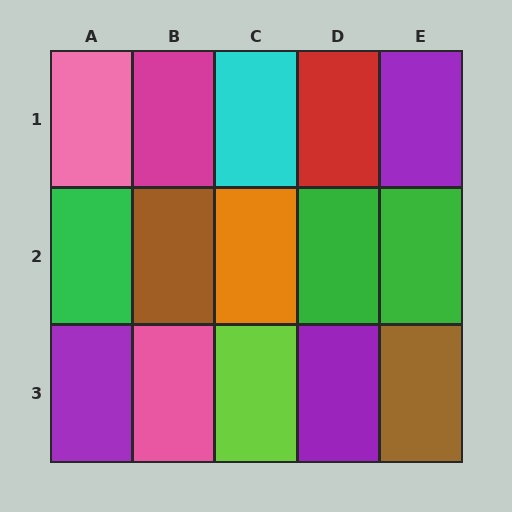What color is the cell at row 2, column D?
Green.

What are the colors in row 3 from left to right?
Purple, pink, lime, purple, brown.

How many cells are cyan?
1 cell is cyan.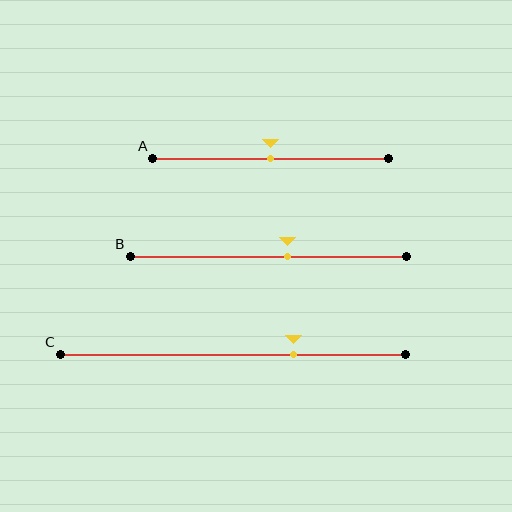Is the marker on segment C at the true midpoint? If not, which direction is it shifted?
No, the marker on segment C is shifted to the right by about 18% of the segment length.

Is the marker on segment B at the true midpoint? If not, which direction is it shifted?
No, the marker on segment B is shifted to the right by about 7% of the segment length.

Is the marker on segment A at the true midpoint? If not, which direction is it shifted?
Yes, the marker on segment A is at the true midpoint.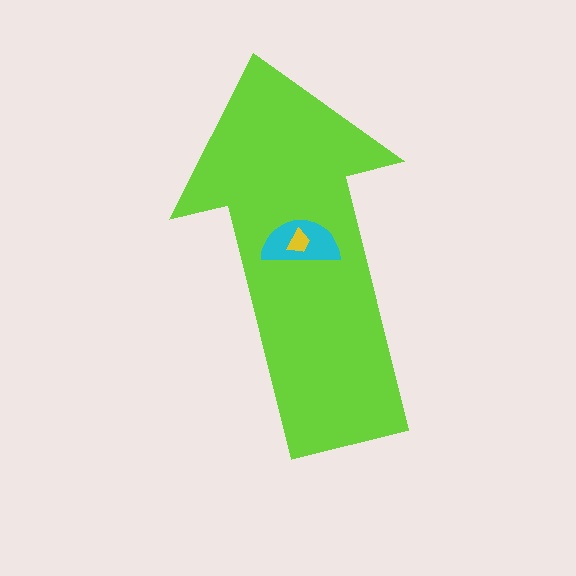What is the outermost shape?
The lime arrow.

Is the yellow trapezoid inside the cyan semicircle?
Yes.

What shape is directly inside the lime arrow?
The cyan semicircle.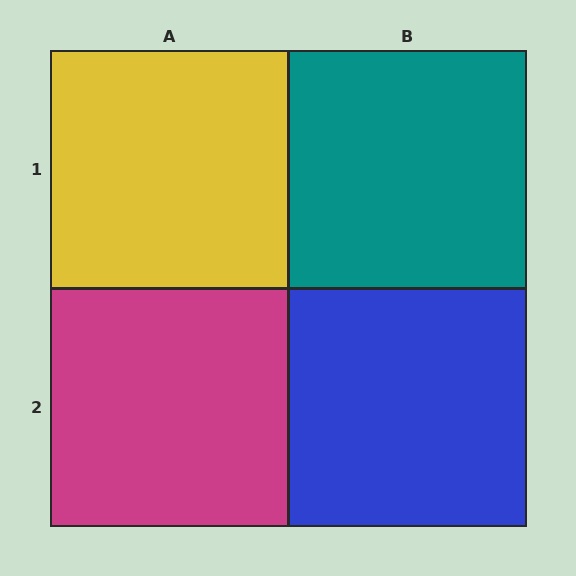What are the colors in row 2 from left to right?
Magenta, blue.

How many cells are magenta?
1 cell is magenta.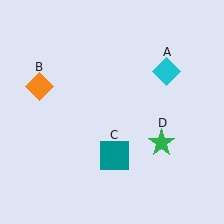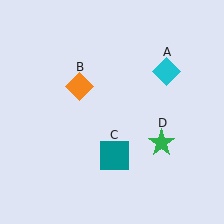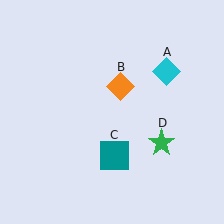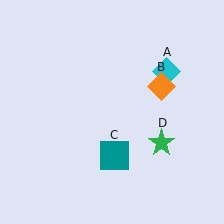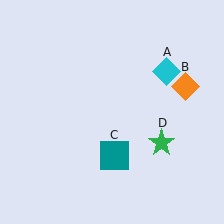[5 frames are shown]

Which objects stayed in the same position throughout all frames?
Cyan diamond (object A) and teal square (object C) and green star (object D) remained stationary.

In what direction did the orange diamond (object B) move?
The orange diamond (object B) moved right.